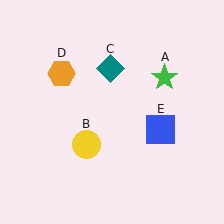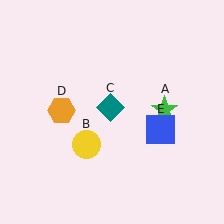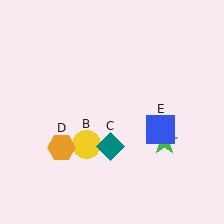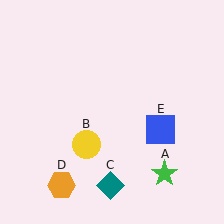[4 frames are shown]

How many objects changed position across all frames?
3 objects changed position: green star (object A), teal diamond (object C), orange hexagon (object D).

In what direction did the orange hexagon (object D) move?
The orange hexagon (object D) moved down.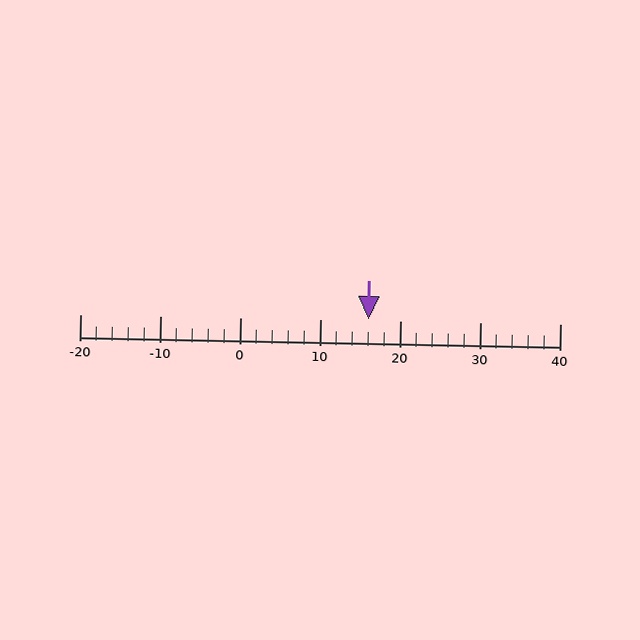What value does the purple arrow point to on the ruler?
The purple arrow points to approximately 16.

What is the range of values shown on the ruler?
The ruler shows values from -20 to 40.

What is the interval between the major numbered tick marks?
The major tick marks are spaced 10 units apart.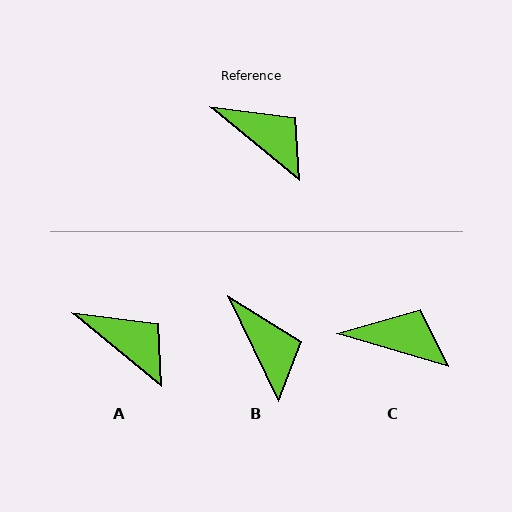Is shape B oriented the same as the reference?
No, it is off by about 24 degrees.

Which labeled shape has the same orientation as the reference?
A.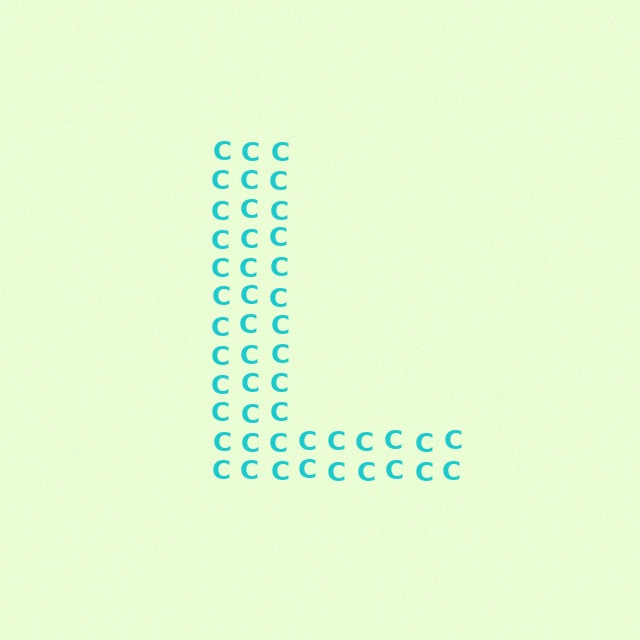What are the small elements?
The small elements are letter C's.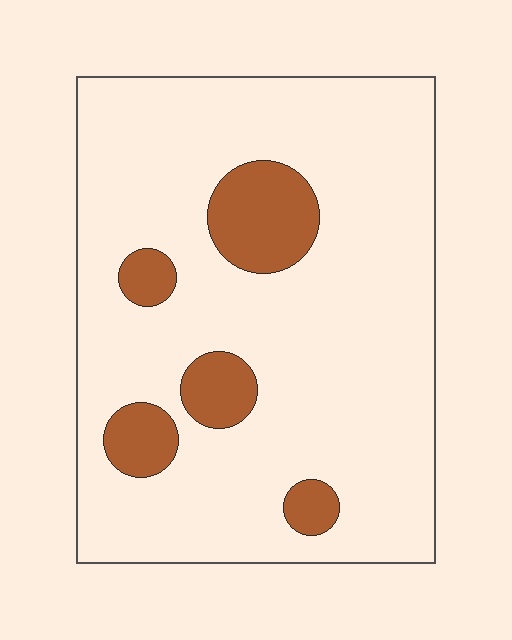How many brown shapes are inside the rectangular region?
5.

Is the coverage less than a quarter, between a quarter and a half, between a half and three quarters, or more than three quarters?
Less than a quarter.